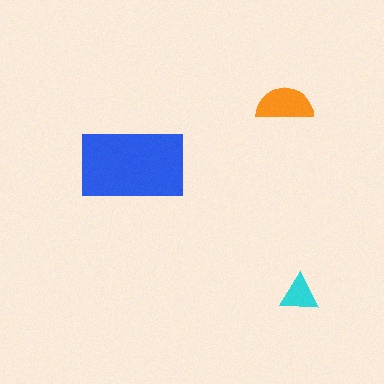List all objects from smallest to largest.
The cyan triangle, the orange semicircle, the blue rectangle.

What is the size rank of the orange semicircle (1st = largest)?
2nd.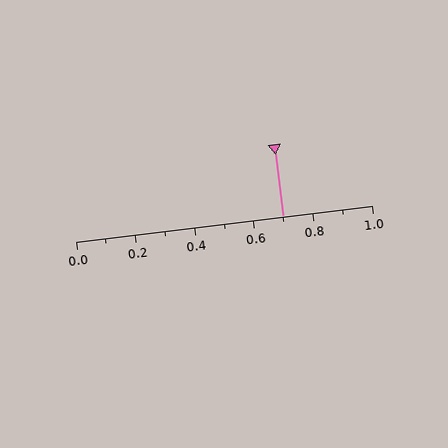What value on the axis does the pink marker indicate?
The marker indicates approximately 0.7.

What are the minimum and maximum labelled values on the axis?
The axis runs from 0.0 to 1.0.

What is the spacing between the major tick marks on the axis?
The major ticks are spaced 0.2 apart.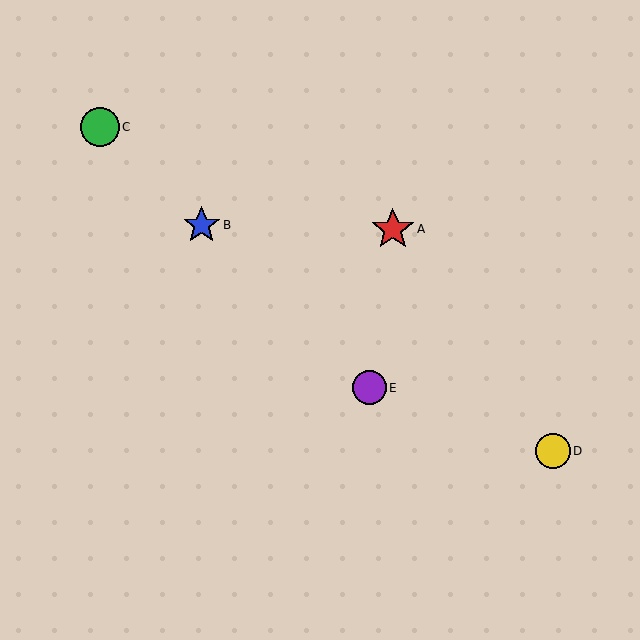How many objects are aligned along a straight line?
3 objects (B, C, E) are aligned along a straight line.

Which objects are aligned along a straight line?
Objects B, C, E are aligned along a straight line.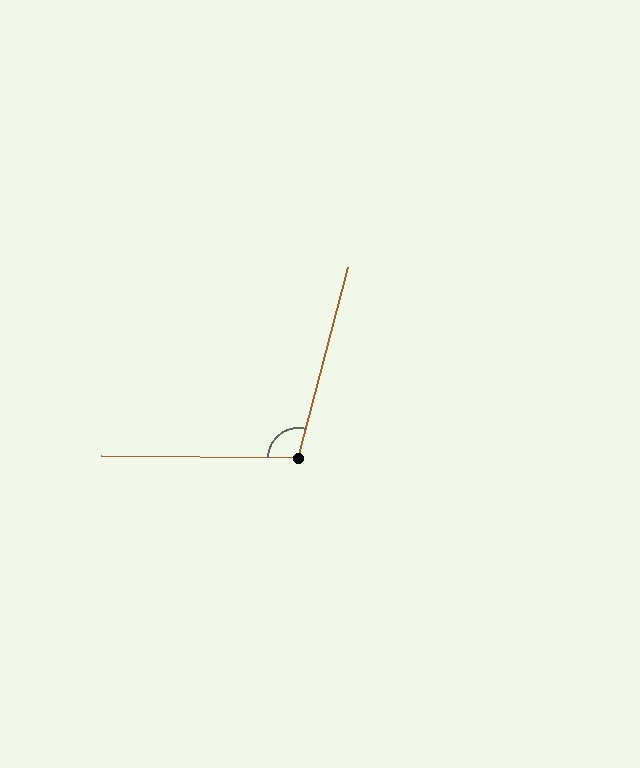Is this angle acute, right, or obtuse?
It is obtuse.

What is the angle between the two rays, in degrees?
Approximately 104 degrees.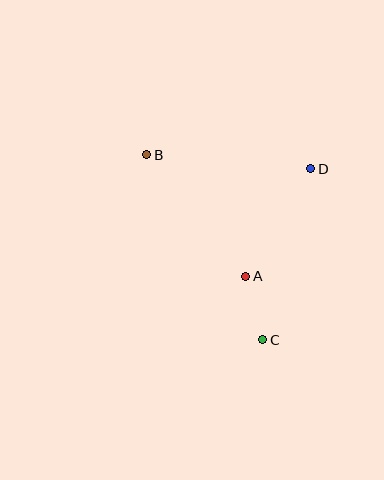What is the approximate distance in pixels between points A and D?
The distance between A and D is approximately 126 pixels.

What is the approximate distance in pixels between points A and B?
The distance between A and B is approximately 157 pixels.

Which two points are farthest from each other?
Points B and C are farthest from each other.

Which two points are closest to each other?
Points A and C are closest to each other.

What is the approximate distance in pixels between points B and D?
The distance between B and D is approximately 165 pixels.